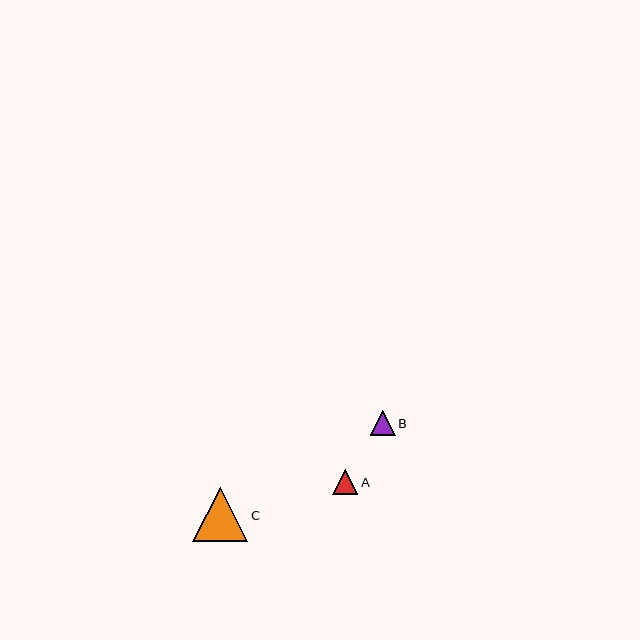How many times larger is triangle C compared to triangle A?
Triangle C is approximately 2.2 times the size of triangle A.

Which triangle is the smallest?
Triangle B is the smallest with a size of approximately 25 pixels.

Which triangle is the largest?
Triangle C is the largest with a size of approximately 55 pixels.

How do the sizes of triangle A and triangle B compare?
Triangle A and triangle B are approximately the same size.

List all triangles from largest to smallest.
From largest to smallest: C, A, B.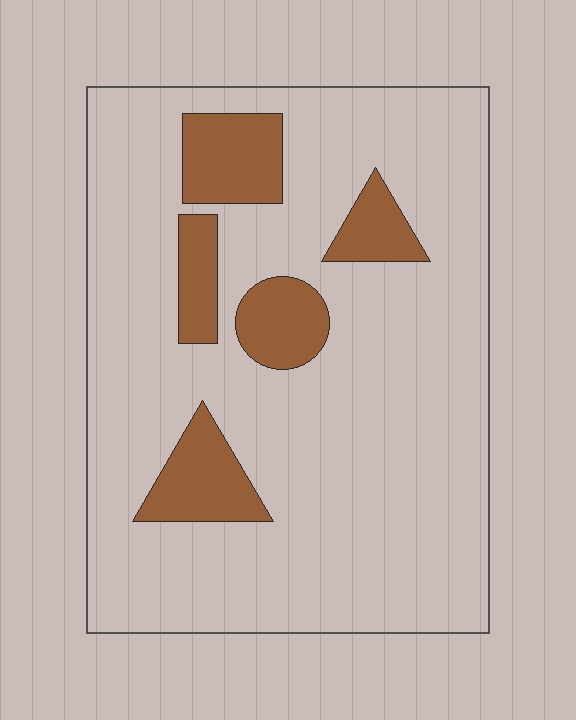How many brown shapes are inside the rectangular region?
5.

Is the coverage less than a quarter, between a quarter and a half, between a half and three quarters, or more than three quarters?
Less than a quarter.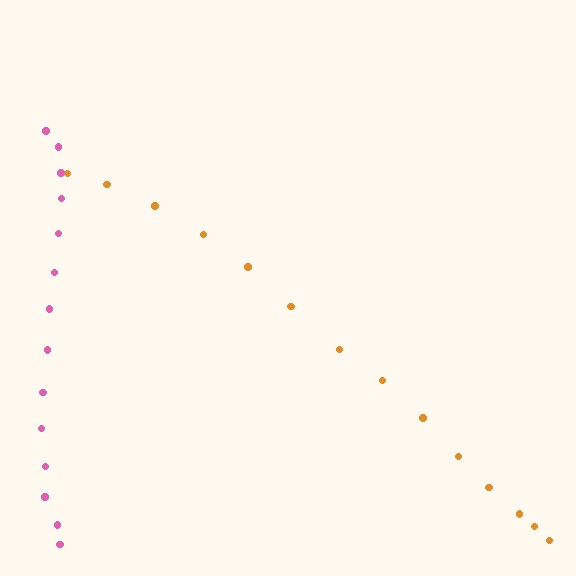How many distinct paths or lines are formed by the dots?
There are 2 distinct paths.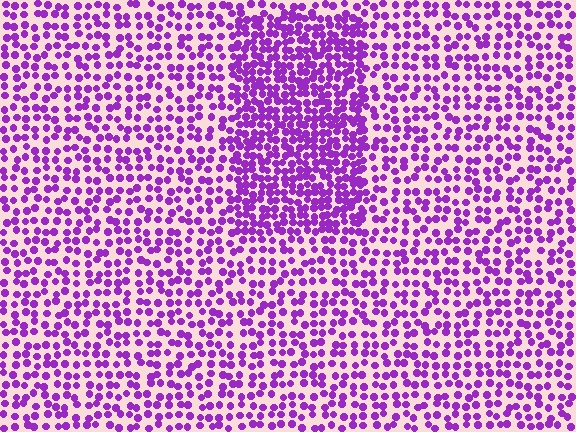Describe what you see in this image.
The image contains small purple elements arranged at two different densities. A rectangle-shaped region is visible where the elements are more densely packed than the surrounding area.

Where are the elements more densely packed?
The elements are more densely packed inside the rectangle boundary.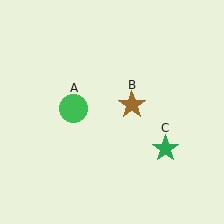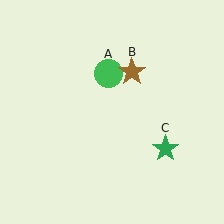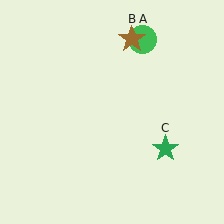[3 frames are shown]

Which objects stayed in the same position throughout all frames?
Green star (object C) remained stationary.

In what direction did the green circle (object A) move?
The green circle (object A) moved up and to the right.